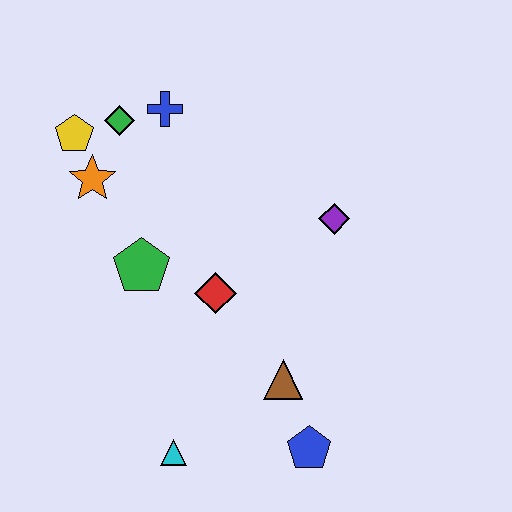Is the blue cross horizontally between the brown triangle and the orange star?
Yes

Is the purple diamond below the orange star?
Yes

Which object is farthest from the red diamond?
The yellow pentagon is farthest from the red diamond.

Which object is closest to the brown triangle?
The blue pentagon is closest to the brown triangle.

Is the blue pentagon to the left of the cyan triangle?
No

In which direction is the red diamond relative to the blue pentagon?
The red diamond is above the blue pentagon.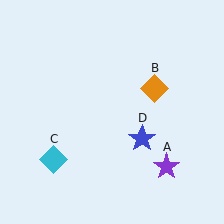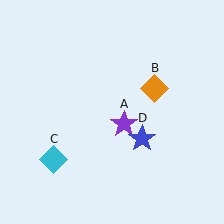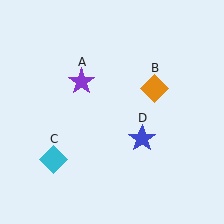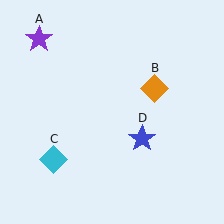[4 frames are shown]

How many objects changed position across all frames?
1 object changed position: purple star (object A).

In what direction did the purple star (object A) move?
The purple star (object A) moved up and to the left.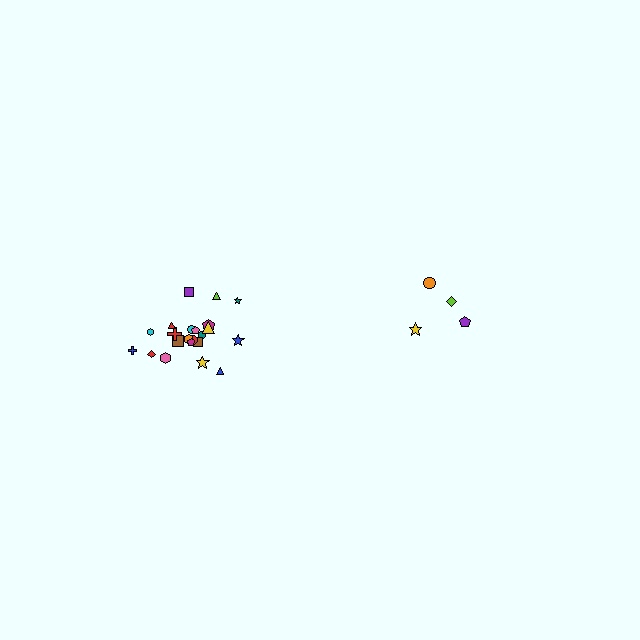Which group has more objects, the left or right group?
The left group.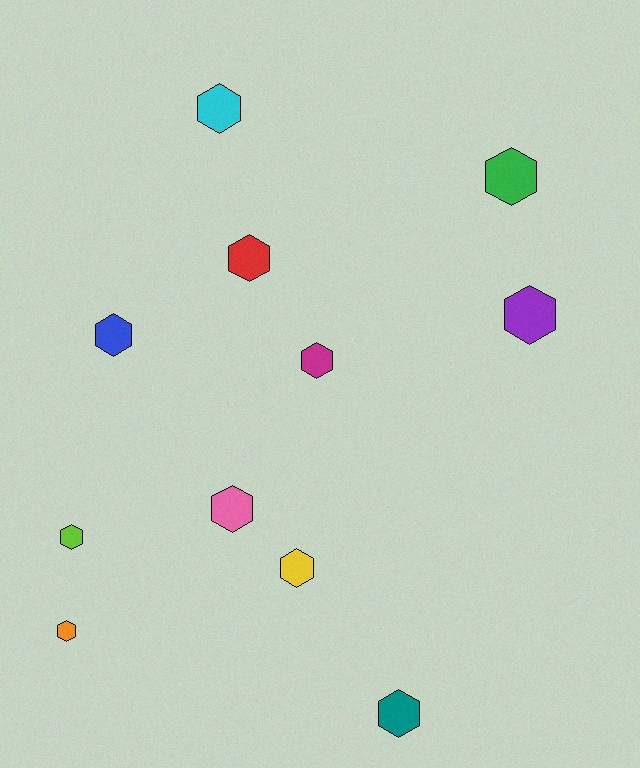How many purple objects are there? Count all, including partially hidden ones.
There is 1 purple object.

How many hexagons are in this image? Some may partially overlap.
There are 11 hexagons.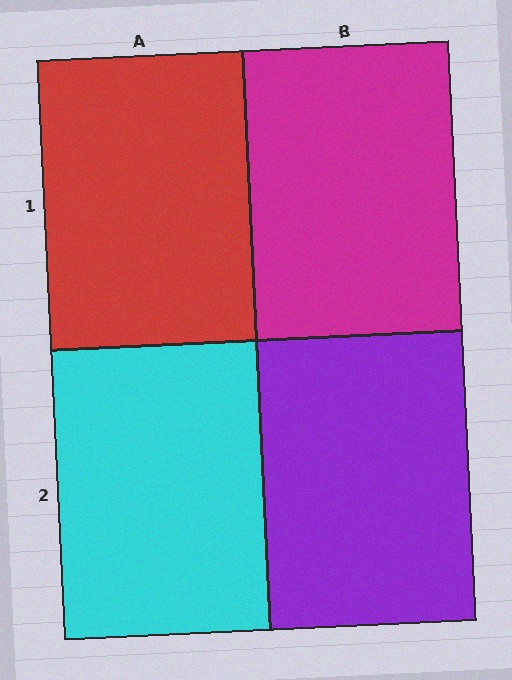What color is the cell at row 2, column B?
Purple.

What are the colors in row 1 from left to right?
Red, magenta.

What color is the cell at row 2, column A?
Cyan.